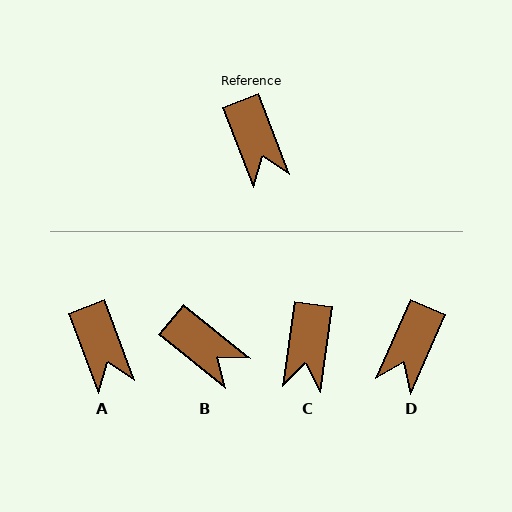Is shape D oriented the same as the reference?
No, it is off by about 45 degrees.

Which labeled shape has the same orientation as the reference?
A.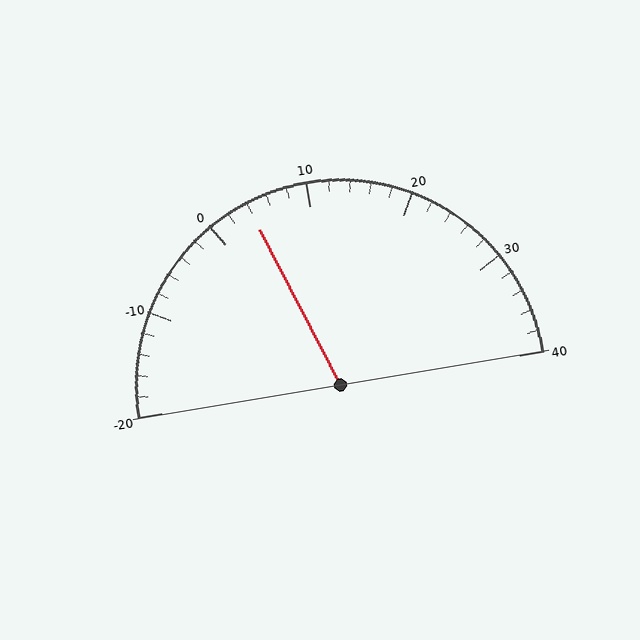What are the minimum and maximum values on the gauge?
The gauge ranges from -20 to 40.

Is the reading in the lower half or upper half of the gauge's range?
The reading is in the lower half of the range (-20 to 40).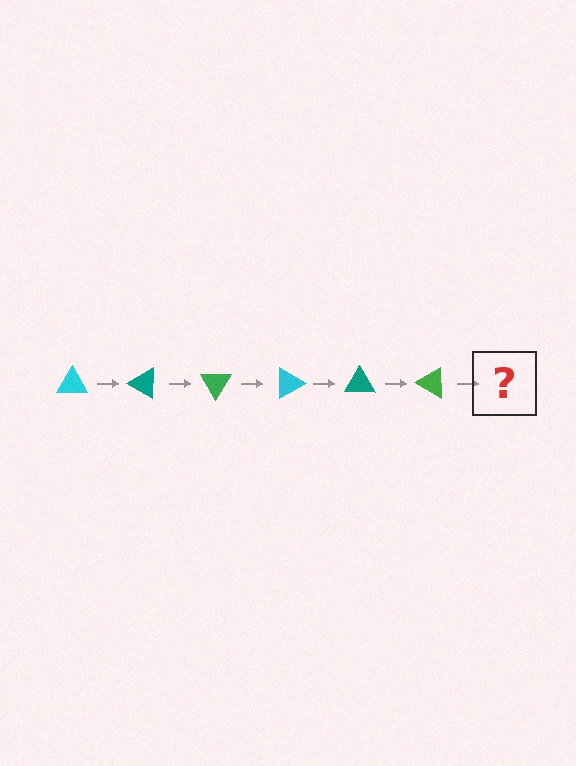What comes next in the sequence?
The next element should be a cyan triangle, rotated 180 degrees from the start.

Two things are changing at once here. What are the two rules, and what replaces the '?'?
The two rules are that it rotates 30 degrees each step and the color cycles through cyan, teal, and green. The '?' should be a cyan triangle, rotated 180 degrees from the start.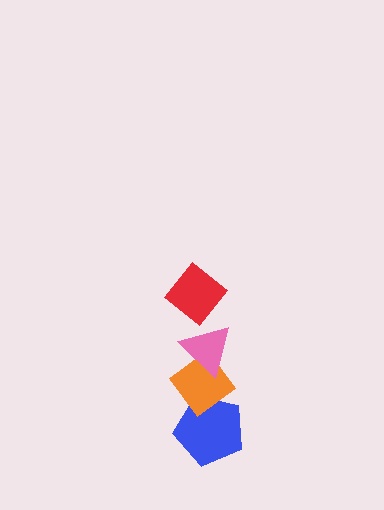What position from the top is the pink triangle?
The pink triangle is 2nd from the top.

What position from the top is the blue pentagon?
The blue pentagon is 4th from the top.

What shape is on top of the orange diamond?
The pink triangle is on top of the orange diamond.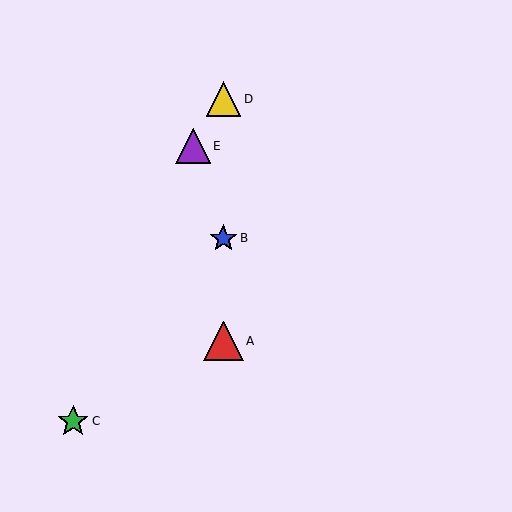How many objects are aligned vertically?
3 objects (A, B, D) are aligned vertically.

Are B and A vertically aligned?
Yes, both are at x≈223.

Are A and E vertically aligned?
No, A is at x≈223 and E is at x≈193.